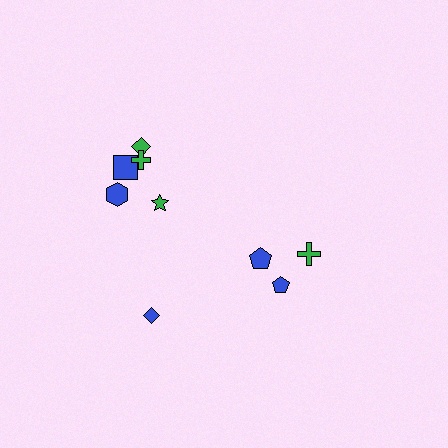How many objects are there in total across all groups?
There are 9 objects.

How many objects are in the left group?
There are 6 objects.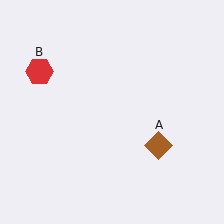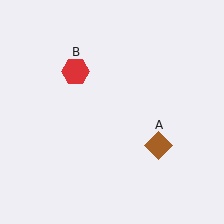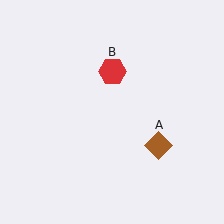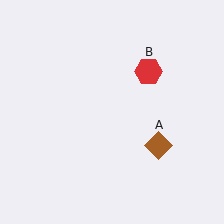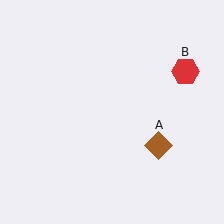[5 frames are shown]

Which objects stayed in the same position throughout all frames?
Brown diamond (object A) remained stationary.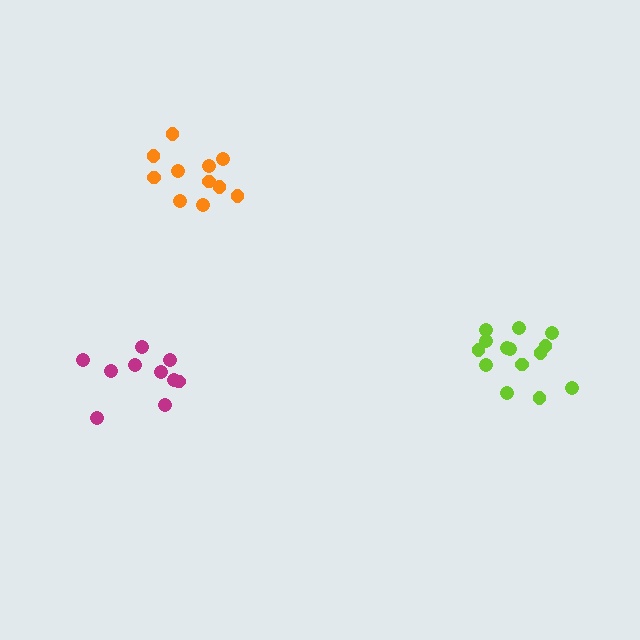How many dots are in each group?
Group 1: 11 dots, Group 2: 10 dots, Group 3: 14 dots (35 total).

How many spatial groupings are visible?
There are 3 spatial groupings.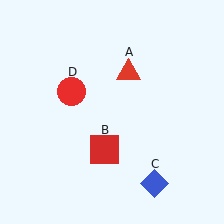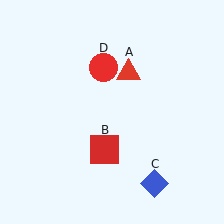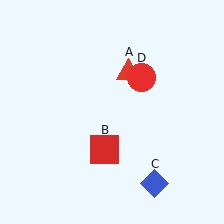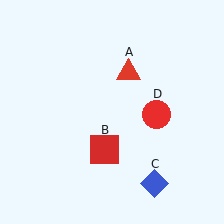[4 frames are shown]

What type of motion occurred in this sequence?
The red circle (object D) rotated clockwise around the center of the scene.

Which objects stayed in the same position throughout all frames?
Red triangle (object A) and red square (object B) and blue diamond (object C) remained stationary.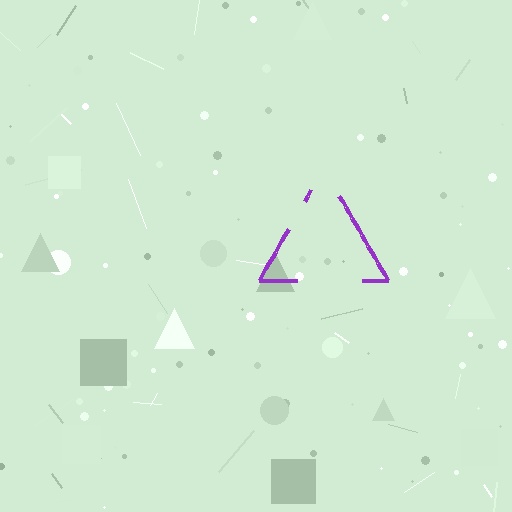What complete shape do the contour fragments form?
The contour fragments form a triangle.